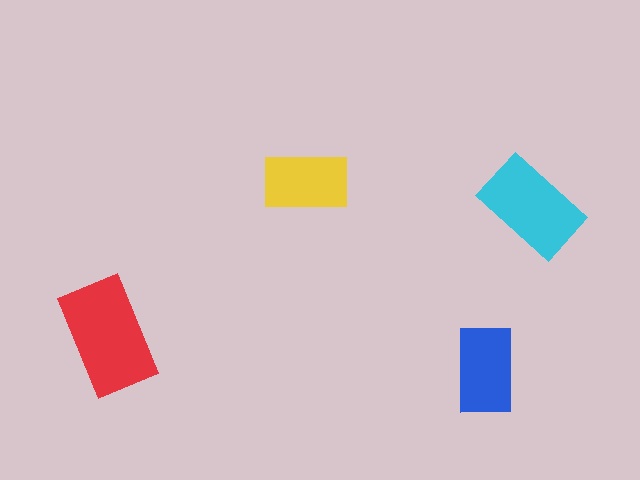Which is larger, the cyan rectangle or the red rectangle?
The red one.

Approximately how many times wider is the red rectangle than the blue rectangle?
About 1.5 times wider.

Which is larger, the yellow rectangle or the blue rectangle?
The blue one.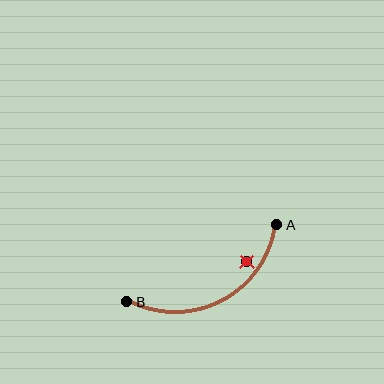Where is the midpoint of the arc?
The arc midpoint is the point on the curve farthest from the straight line joining A and B. It sits below that line.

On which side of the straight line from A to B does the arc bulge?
The arc bulges below the straight line connecting A and B.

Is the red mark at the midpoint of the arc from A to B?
No — the red mark does not lie on the arc at all. It sits slightly inside the curve.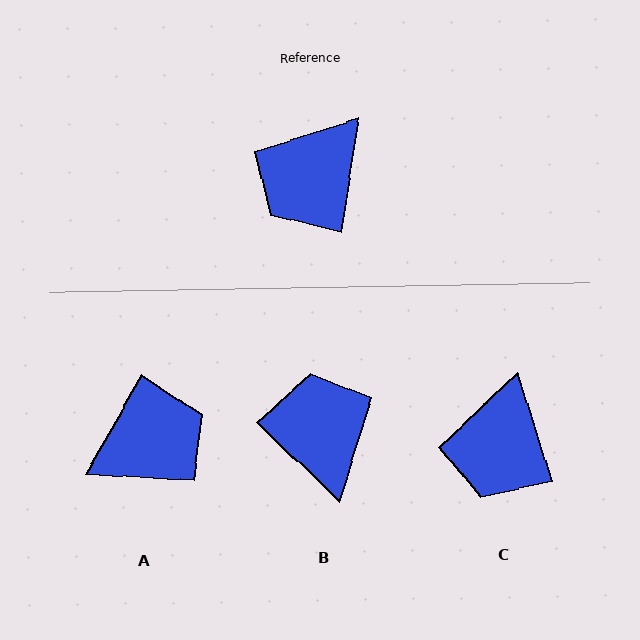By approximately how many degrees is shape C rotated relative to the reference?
Approximately 26 degrees counter-clockwise.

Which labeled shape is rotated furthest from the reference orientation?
A, about 159 degrees away.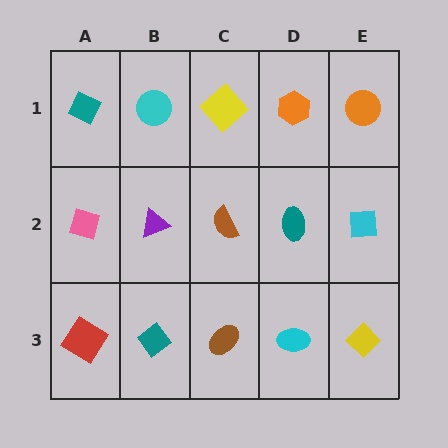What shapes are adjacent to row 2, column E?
An orange circle (row 1, column E), a yellow diamond (row 3, column E), a teal ellipse (row 2, column D).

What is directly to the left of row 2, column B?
A pink diamond.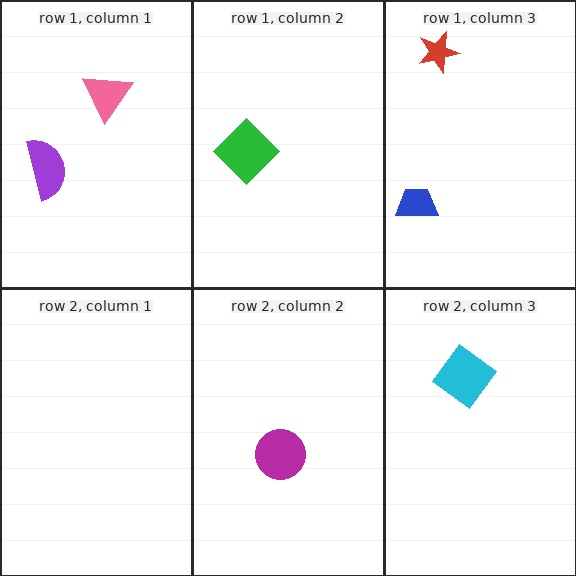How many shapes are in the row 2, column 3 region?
1.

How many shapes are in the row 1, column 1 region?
2.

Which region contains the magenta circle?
The row 2, column 2 region.